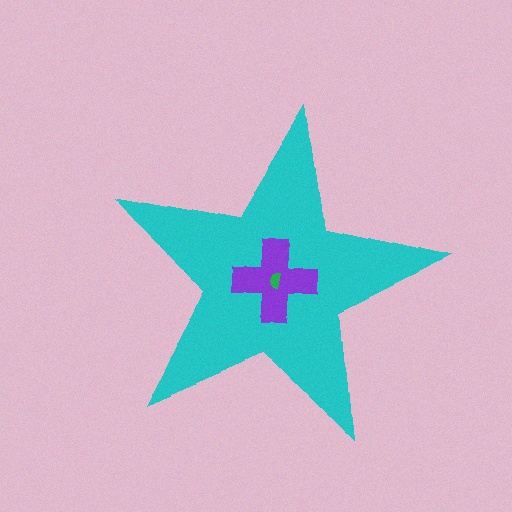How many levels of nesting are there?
3.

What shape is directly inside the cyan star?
The purple cross.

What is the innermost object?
The green semicircle.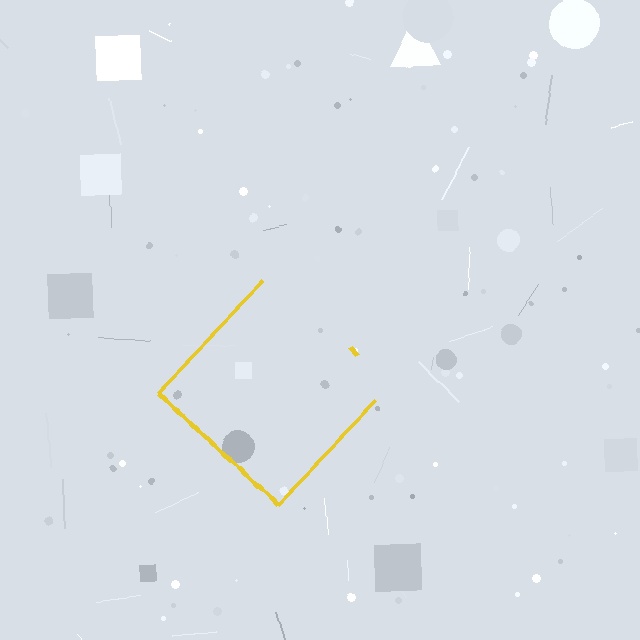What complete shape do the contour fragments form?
The contour fragments form a diamond.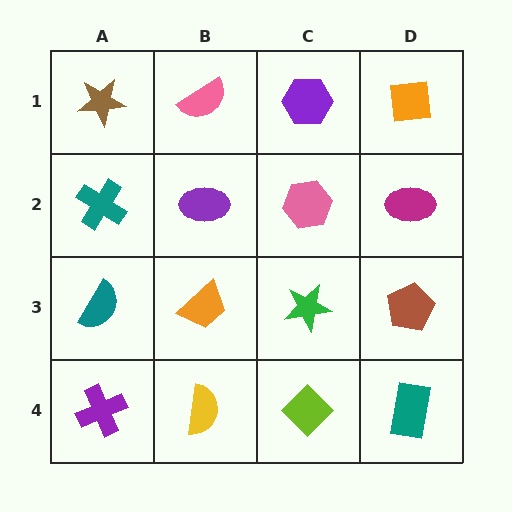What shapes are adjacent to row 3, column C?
A pink hexagon (row 2, column C), a lime diamond (row 4, column C), an orange trapezoid (row 3, column B), a brown pentagon (row 3, column D).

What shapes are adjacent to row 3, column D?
A magenta ellipse (row 2, column D), a teal rectangle (row 4, column D), a green star (row 3, column C).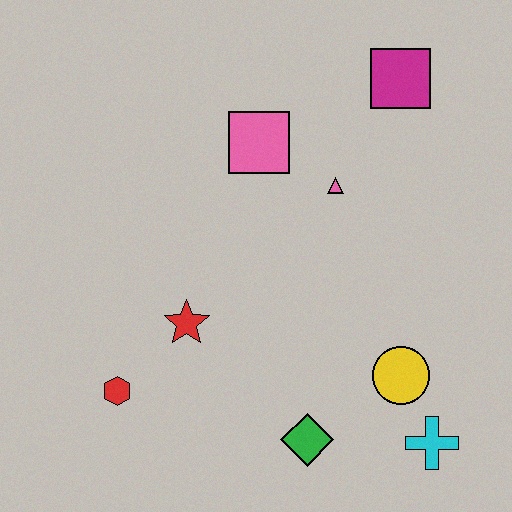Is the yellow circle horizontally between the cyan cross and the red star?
Yes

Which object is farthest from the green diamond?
The magenta square is farthest from the green diamond.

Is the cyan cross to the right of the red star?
Yes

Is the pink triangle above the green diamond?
Yes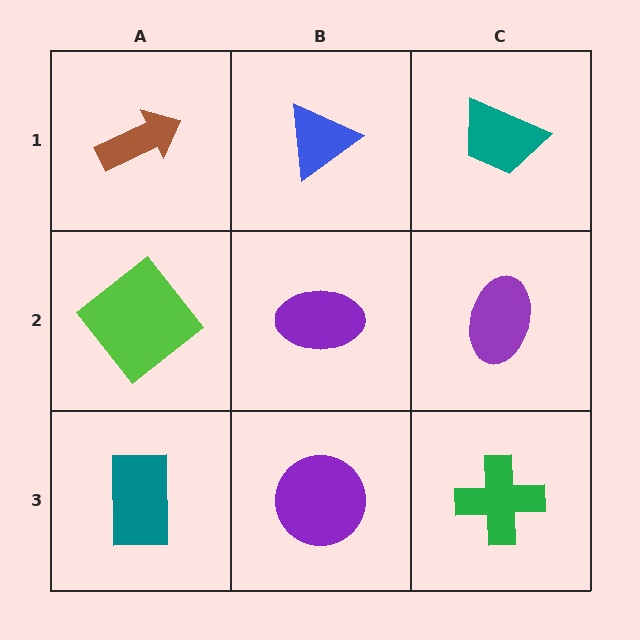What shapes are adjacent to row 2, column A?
A brown arrow (row 1, column A), a teal rectangle (row 3, column A), a purple ellipse (row 2, column B).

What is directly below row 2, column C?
A green cross.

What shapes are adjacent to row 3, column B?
A purple ellipse (row 2, column B), a teal rectangle (row 3, column A), a green cross (row 3, column C).